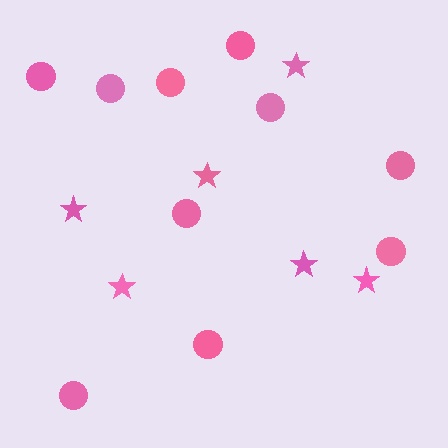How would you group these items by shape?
There are 2 groups: one group of stars (6) and one group of circles (10).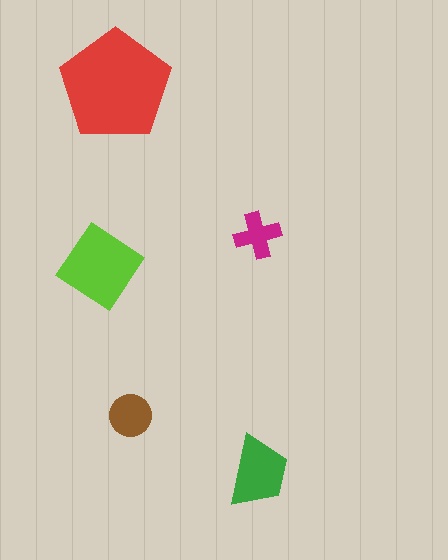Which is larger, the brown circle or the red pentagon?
The red pentagon.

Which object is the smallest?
The magenta cross.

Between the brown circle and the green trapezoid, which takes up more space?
The green trapezoid.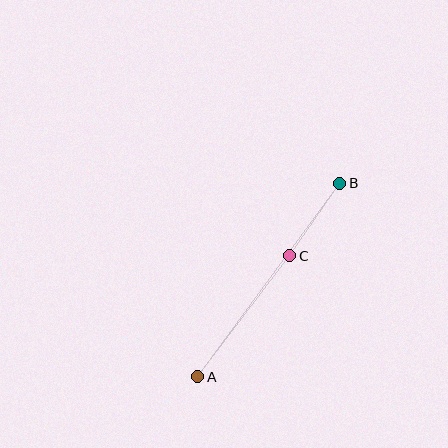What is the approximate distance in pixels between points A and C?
The distance between A and C is approximately 152 pixels.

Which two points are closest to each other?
Points B and C are closest to each other.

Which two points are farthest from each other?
Points A and B are farthest from each other.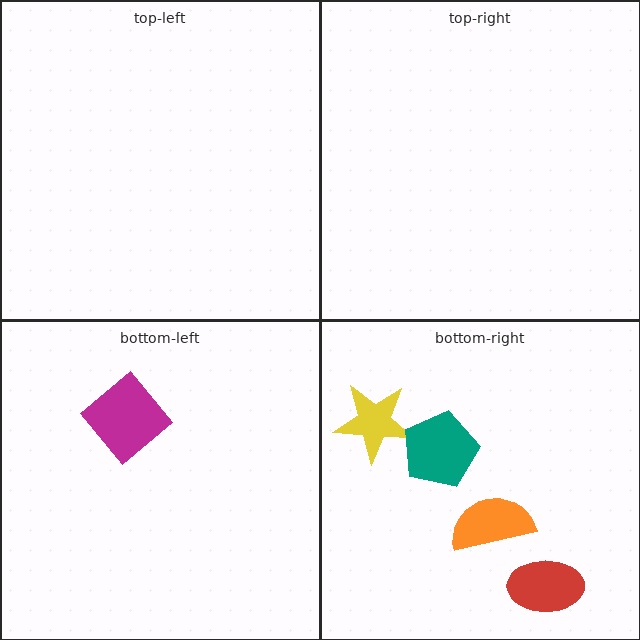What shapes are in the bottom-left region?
The magenta diamond.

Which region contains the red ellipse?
The bottom-right region.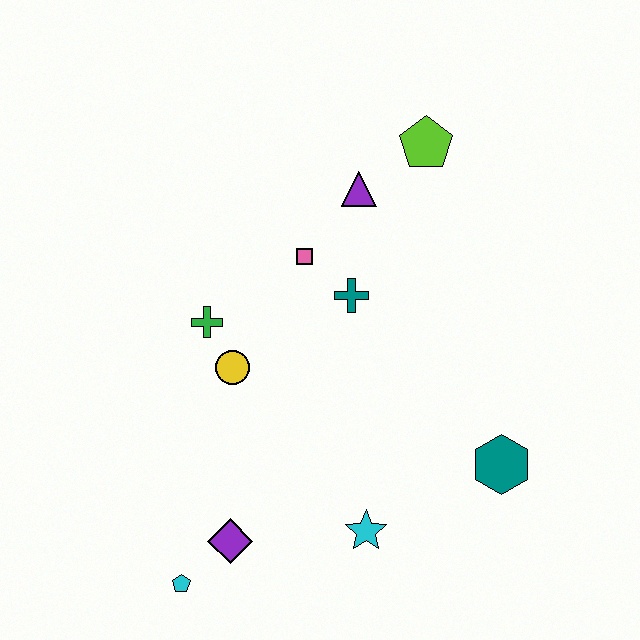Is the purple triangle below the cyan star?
No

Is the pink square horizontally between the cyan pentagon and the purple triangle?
Yes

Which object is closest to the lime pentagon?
The purple triangle is closest to the lime pentagon.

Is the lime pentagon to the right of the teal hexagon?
No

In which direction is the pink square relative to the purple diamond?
The pink square is above the purple diamond.